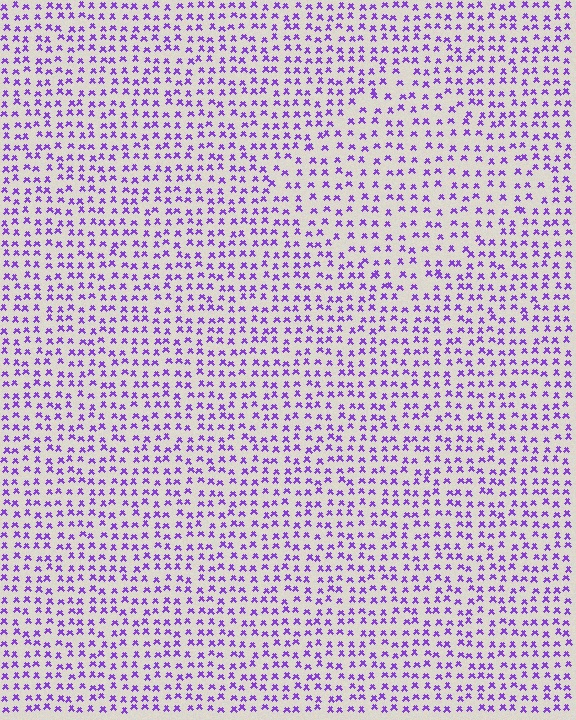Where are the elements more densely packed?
The elements are more densely packed outside the diamond boundary.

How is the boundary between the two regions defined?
The boundary is defined by a change in element density (approximately 1.4x ratio). All elements are the same color, size, and shape.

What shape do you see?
I see a diamond.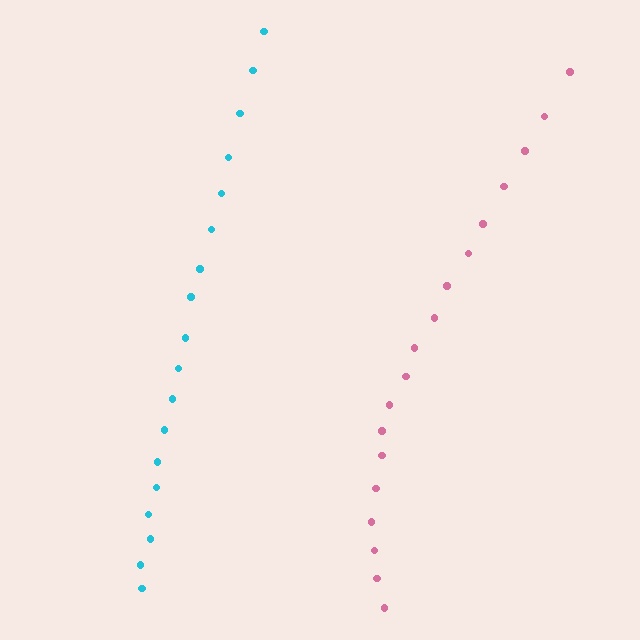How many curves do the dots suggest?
There are 2 distinct paths.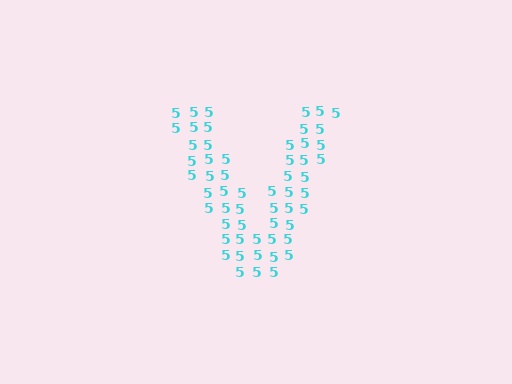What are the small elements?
The small elements are digit 5's.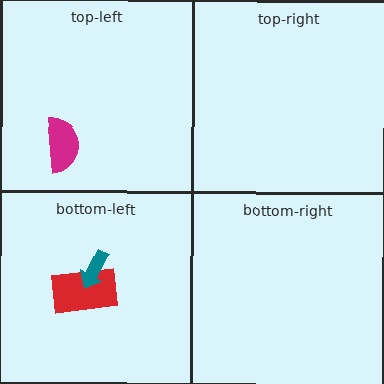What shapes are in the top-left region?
The magenta semicircle.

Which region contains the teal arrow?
The bottom-left region.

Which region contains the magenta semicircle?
The top-left region.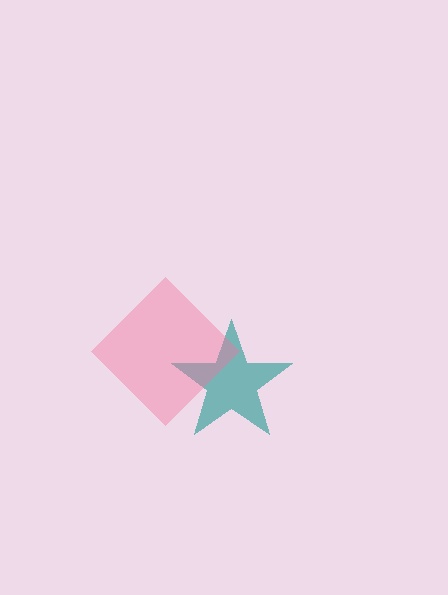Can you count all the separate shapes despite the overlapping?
Yes, there are 2 separate shapes.